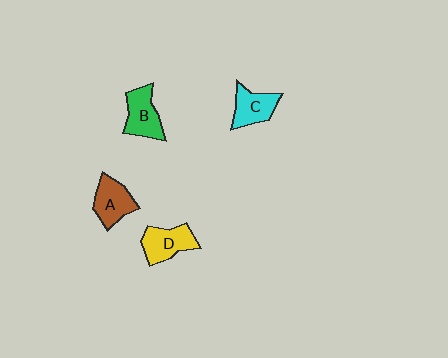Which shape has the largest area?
Shape D (yellow).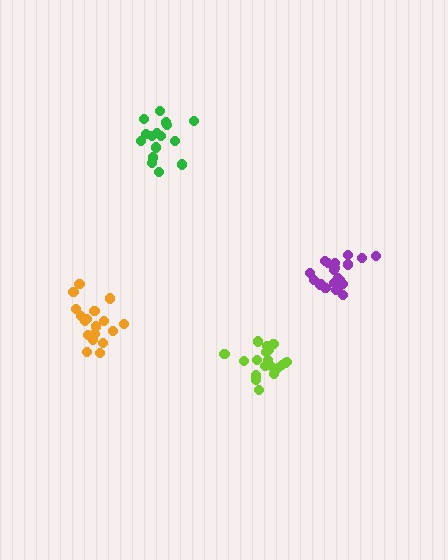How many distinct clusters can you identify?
There are 4 distinct clusters.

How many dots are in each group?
Group 1: 19 dots, Group 2: 19 dots, Group 3: 16 dots, Group 4: 21 dots (75 total).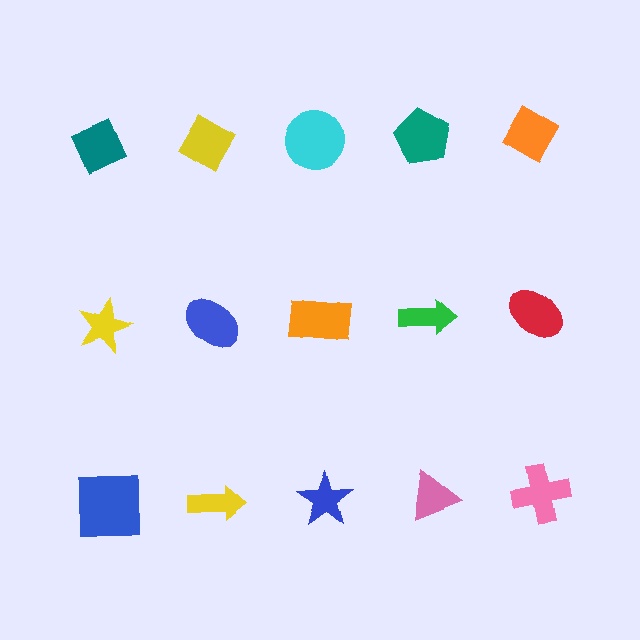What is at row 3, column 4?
A pink triangle.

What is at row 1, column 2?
A yellow diamond.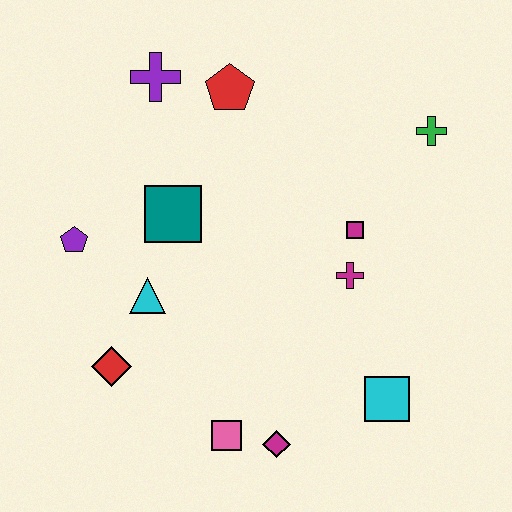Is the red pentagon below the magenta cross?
No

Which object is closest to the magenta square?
The magenta cross is closest to the magenta square.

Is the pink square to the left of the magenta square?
Yes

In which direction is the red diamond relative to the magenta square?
The red diamond is to the left of the magenta square.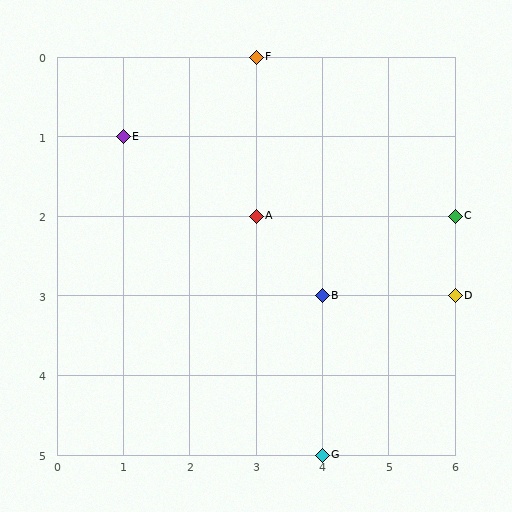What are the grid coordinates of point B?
Point B is at grid coordinates (4, 3).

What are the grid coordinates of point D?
Point D is at grid coordinates (6, 3).